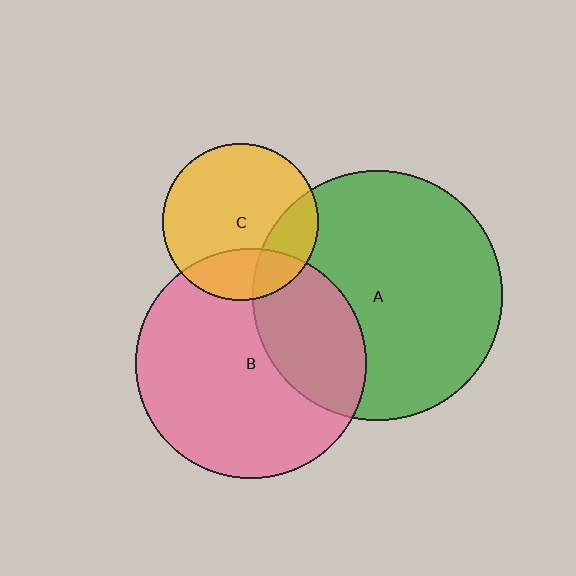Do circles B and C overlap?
Yes.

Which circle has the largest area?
Circle A (green).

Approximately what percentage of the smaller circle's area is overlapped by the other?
Approximately 25%.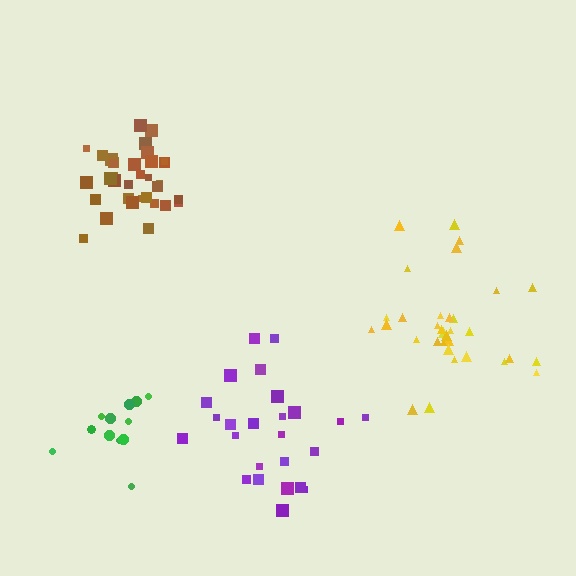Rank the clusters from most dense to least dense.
brown, green, yellow, purple.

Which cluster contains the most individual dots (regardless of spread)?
Brown (34).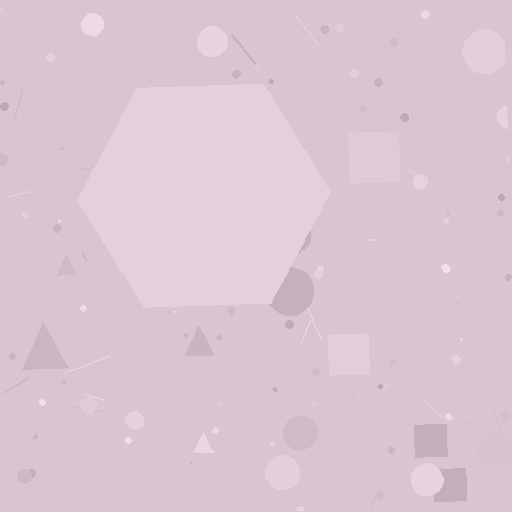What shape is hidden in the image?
A hexagon is hidden in the image.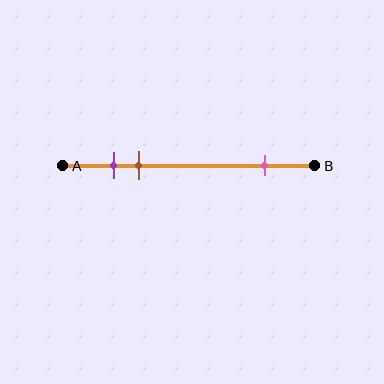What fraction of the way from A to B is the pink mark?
The pink mark is approximately 80% (0.8) of the way from A to B.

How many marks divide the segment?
There are 3 marks dividing the segment.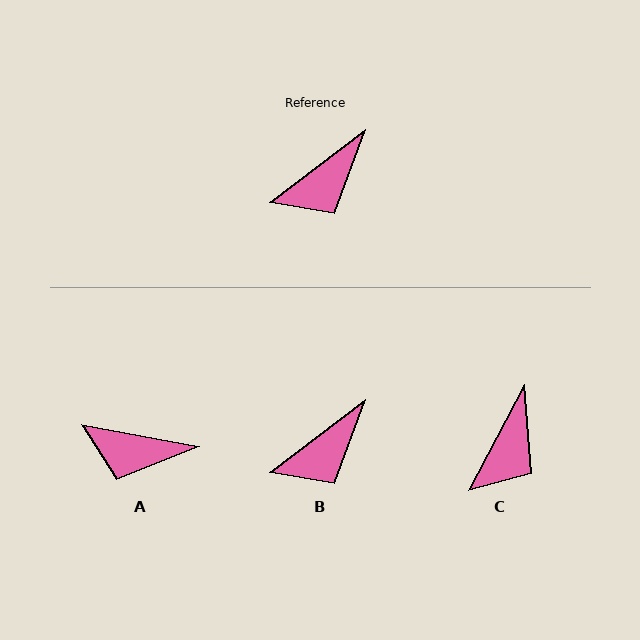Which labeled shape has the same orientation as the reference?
B.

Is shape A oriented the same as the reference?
No, it is off by about 48 degrees.